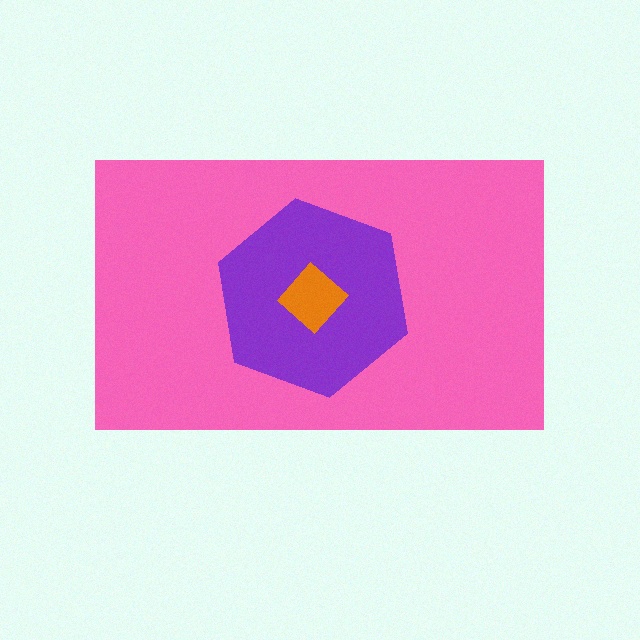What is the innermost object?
The orange diamond.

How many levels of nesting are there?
3.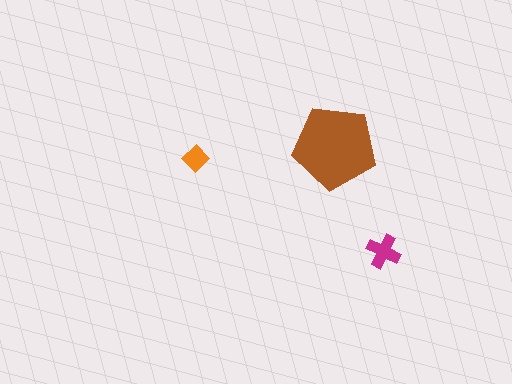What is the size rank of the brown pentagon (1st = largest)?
1st.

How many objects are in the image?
There are 3 objects in the image.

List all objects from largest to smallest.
The brown pentagon, the magenta cross, the orange diamond.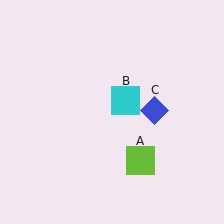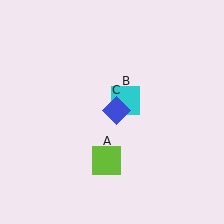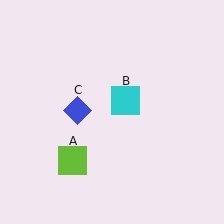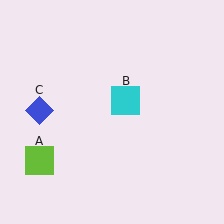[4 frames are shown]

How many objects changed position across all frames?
2 objects changed position: lime square (object A), blue diamond (object C).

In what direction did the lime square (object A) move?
The lime square (object A) moved left.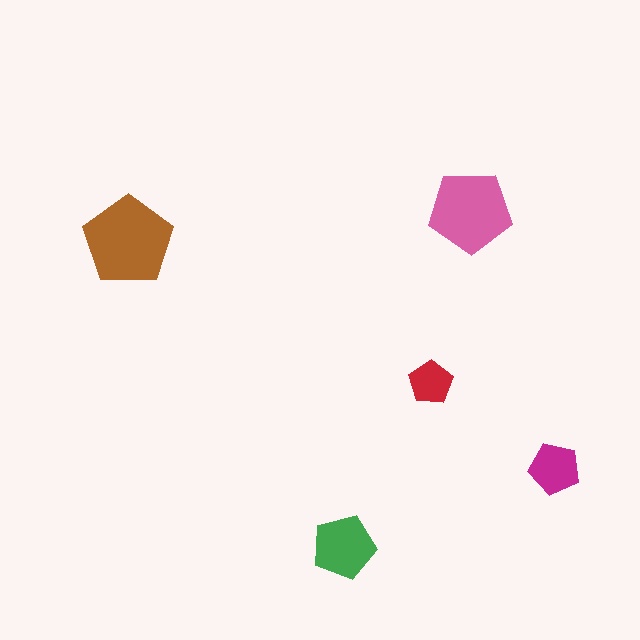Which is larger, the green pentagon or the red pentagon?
The green one.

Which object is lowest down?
The green pentagon is bottommost.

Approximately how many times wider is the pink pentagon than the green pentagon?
About 1.5 times wider.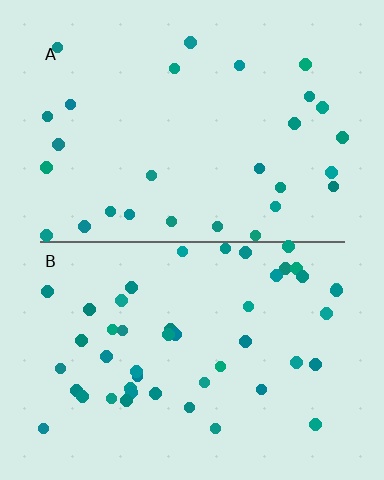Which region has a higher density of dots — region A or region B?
B (the bottom).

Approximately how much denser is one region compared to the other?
Approximately 1.7× — region B over region A.